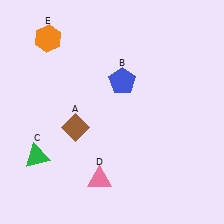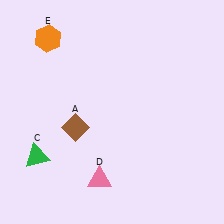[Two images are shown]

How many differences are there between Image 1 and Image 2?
There is 1 difference between the two images.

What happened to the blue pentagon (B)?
The blue pentagon (B) was removed in Image 2. It was in the top-right area of Image 1.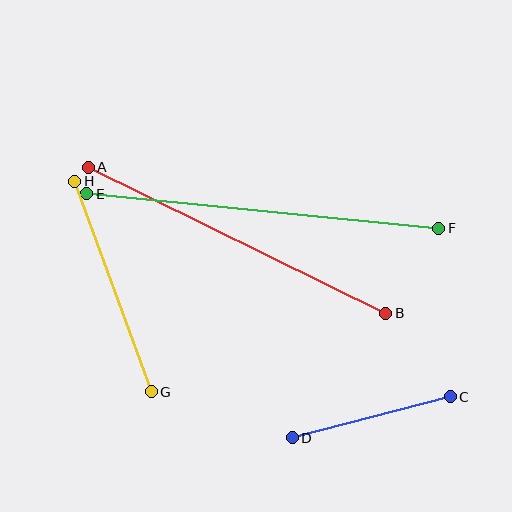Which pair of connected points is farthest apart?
Points E and F are farthest apart.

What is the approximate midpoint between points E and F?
The midpoint is at approximately (263, 211) pixels.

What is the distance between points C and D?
The distance is approximately 163 pixels.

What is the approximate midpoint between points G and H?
The midpoint is at approximately (113, 287) pixels.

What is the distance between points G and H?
The distance is approximately 224 pixels.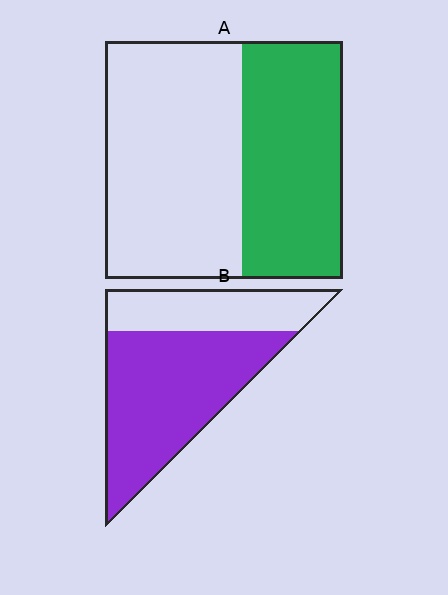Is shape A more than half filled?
No.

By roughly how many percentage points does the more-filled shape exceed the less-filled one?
By roughly 25 percentage points (B over A).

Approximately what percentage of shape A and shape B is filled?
A is approximately 40% and B is approximately 70%.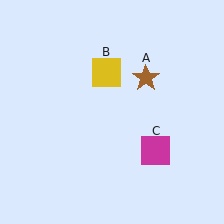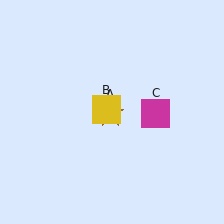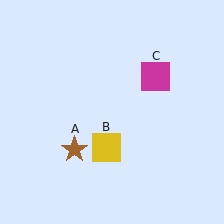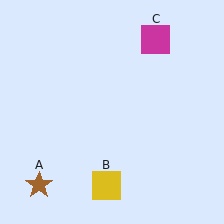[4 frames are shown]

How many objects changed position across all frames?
3 objects changed position: brown star (object A), yellow square (object B), magenta square (object C).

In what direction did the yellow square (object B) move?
The yellow square (object B) moved down.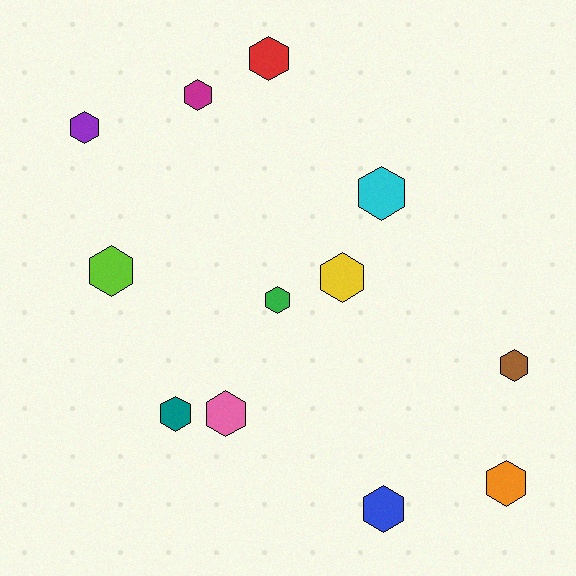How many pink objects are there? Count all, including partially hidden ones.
There is 1 pink object.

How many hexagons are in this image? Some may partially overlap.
There are 12 hexagons.